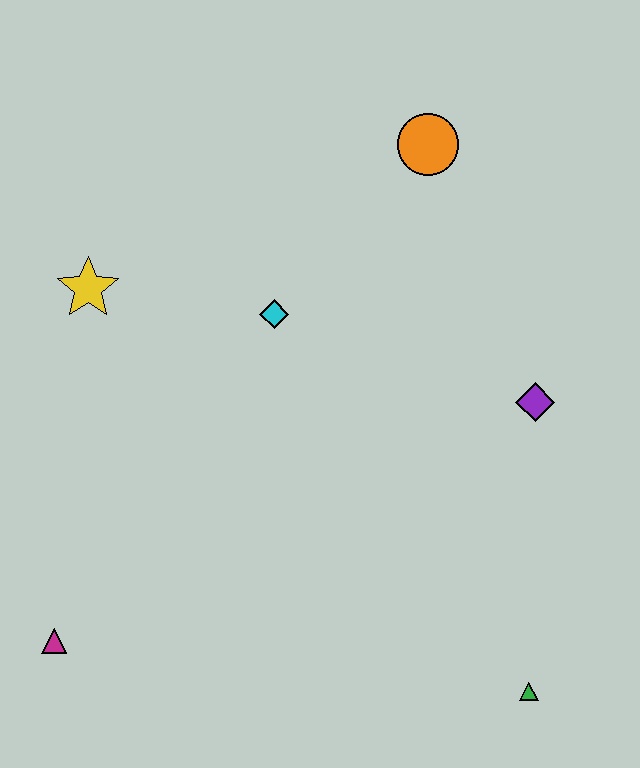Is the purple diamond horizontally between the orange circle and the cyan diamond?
No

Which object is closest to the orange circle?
The cyan diamond is closest to the orange circle.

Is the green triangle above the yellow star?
No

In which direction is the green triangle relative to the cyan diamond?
The green triangle is below the cyan diamond.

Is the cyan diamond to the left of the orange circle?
Yes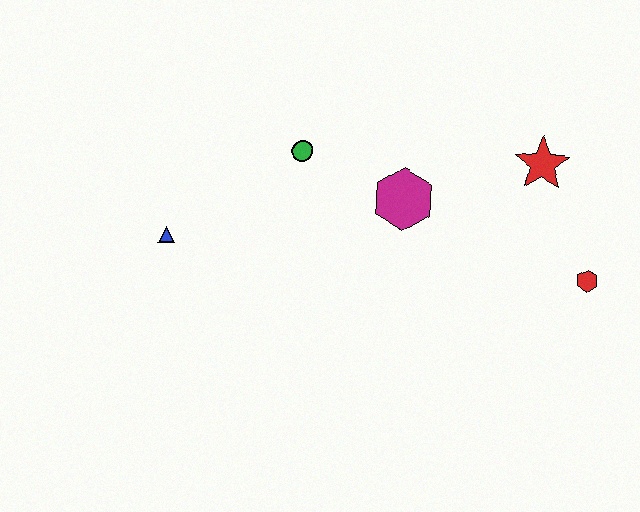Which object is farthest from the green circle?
The red hexagon is farthest from the green circle.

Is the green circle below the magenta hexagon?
No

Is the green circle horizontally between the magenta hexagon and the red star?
No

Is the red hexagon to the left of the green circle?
No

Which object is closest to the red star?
The red hexagon is closest to the red star.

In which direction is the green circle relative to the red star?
The green circle is to the left of the red star.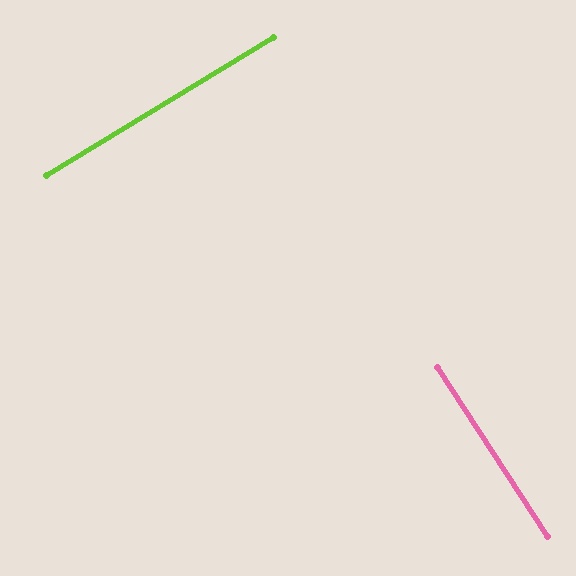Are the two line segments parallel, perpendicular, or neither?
Perpendicular — they meet at approximately 88°.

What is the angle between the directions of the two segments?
Approximately 88 degrees.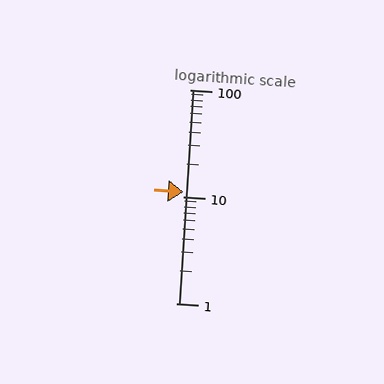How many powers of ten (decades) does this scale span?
The scale spans 2 decades, from 1 to 100.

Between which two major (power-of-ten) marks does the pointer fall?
The pointer is between 10 and 100.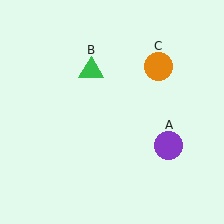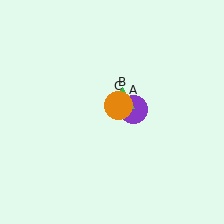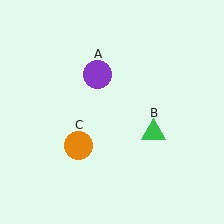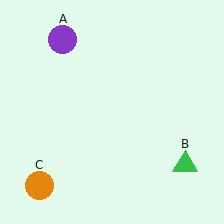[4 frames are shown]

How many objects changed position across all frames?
3 objects changed position: purple circle (object A), green triangle (object B), orange circle (object C).